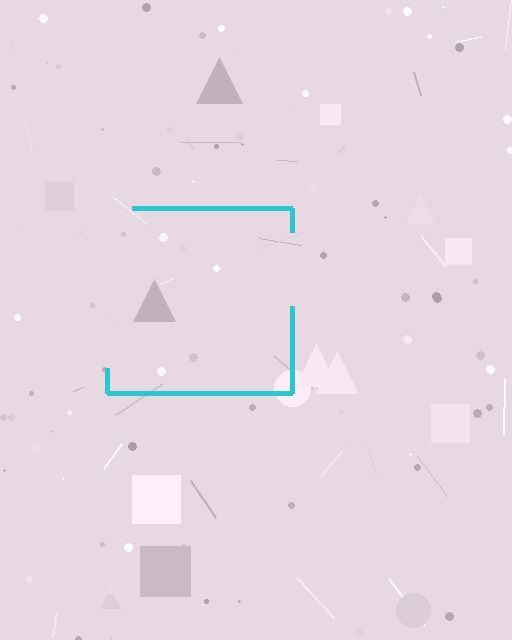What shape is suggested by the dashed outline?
The dashed outline suggests a square.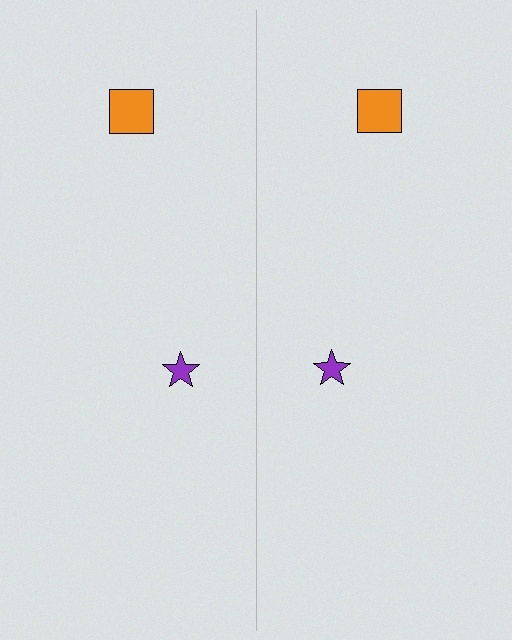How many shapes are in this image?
There are 4 shapes in this image.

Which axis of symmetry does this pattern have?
The pattern has a vertical axis of symmetry running through the center of the image.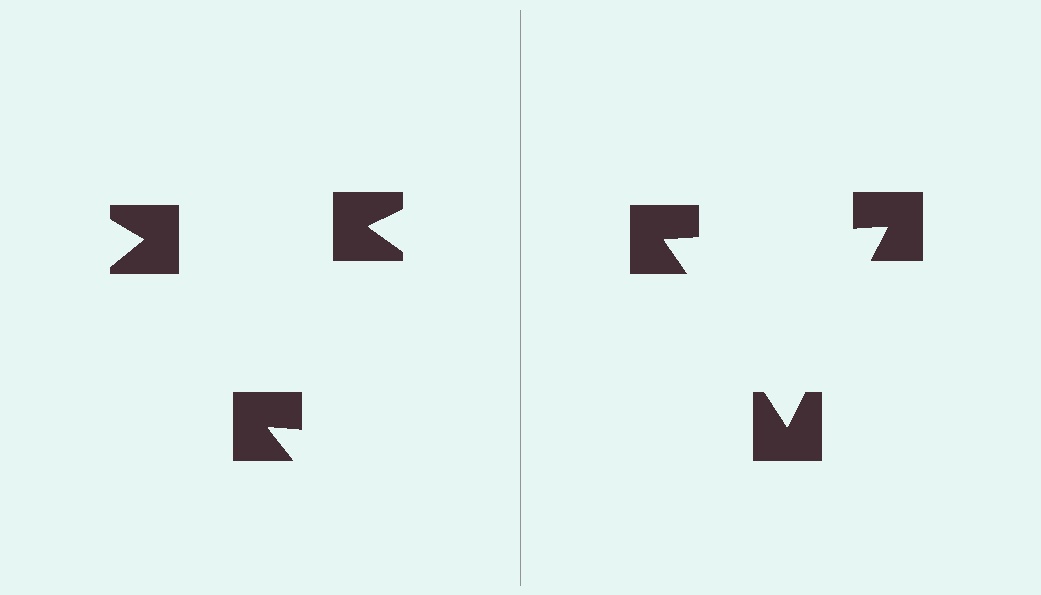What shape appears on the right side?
An illusory triangle.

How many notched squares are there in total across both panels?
6 — 3 on each side.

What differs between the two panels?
The notched squares are positioned identically on both sides; only the wedge orientations differ. On the right they align to a triangle; on the left they are misaligned.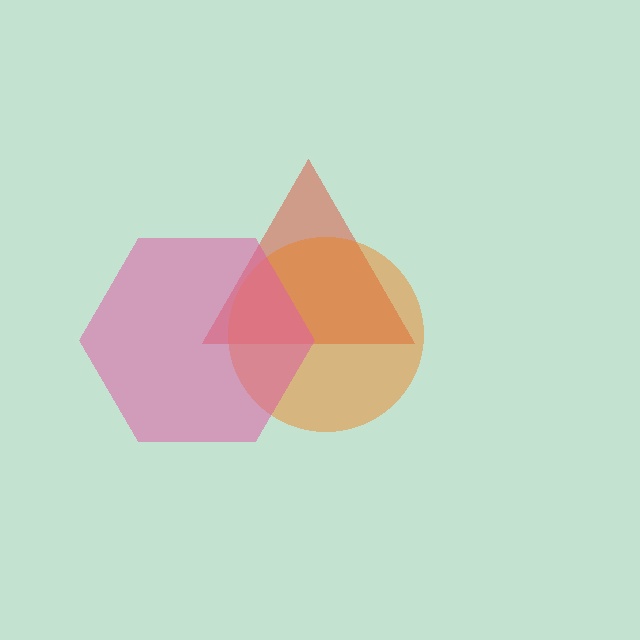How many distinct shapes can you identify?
There are 3 distinct shapes: a red triangle, an orange circle, a pink hexagon.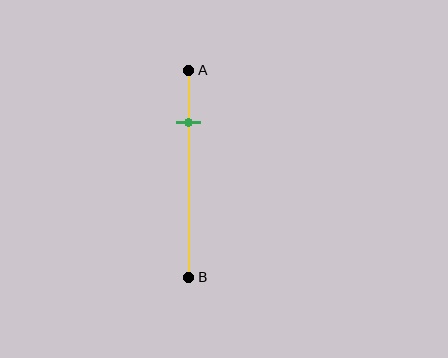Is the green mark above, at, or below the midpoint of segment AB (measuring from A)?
The green mark is above the midpoint of segment AB.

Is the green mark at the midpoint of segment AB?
No, the mark is at about 25% from A, not at the 50% midpoint.